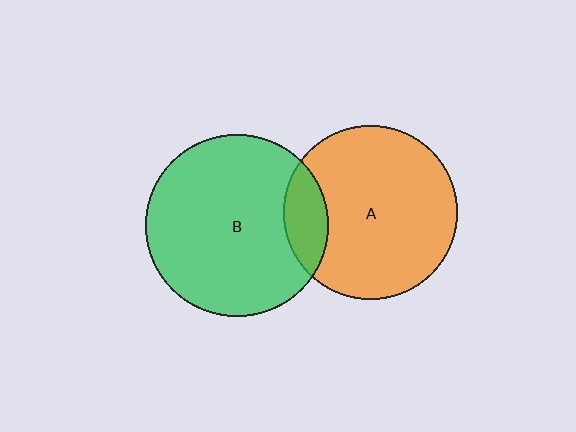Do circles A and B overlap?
Yes.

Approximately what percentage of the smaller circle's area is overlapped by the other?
Approximately 15%.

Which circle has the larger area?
Circle B (green).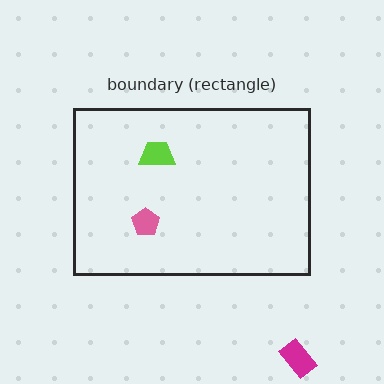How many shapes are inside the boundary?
2 inside, 1 outside.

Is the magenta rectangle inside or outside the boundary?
Outside.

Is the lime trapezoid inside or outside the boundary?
Inside.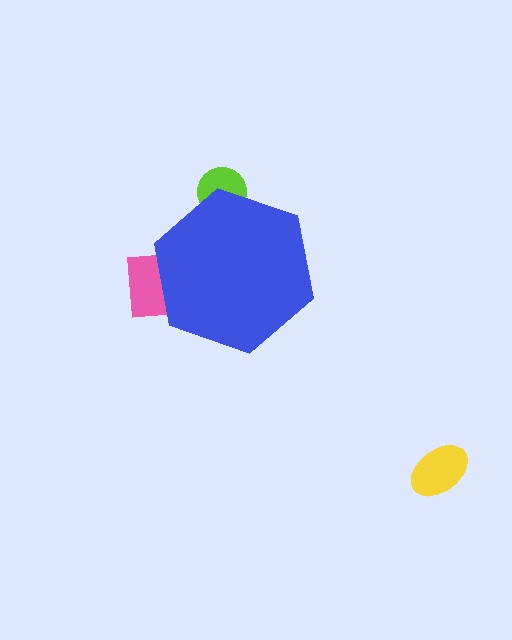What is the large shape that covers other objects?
A blue hexagon.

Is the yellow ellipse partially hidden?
No, the yellow ellipse is fully visible.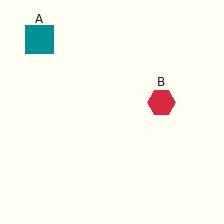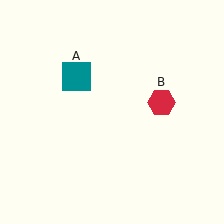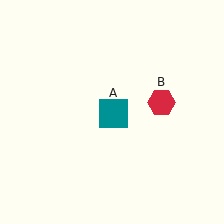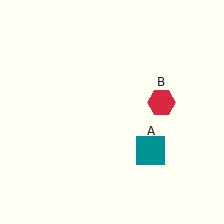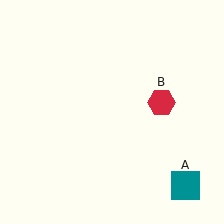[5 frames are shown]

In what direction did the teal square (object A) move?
The teal square (object A) moved down and to the right.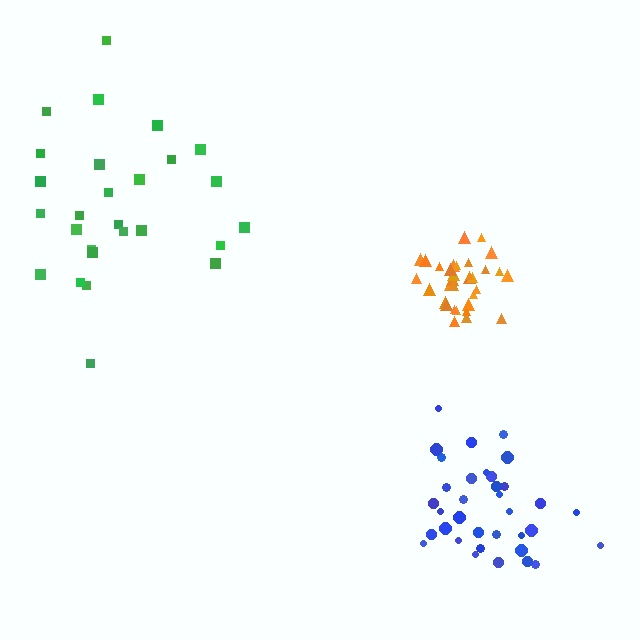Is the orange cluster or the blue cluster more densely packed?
Orange.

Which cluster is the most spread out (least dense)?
Green.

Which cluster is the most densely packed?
Orange.